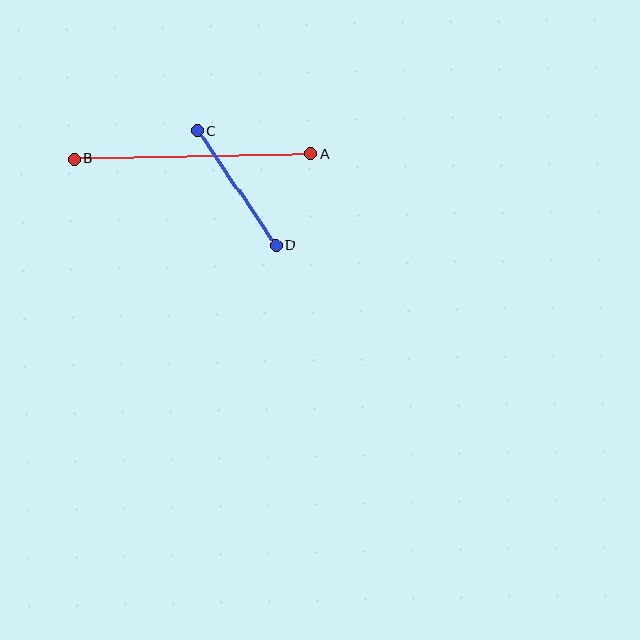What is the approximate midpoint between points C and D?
The midpoint is at approximately (237, 188) pixels.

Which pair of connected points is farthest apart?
Points A and B are farthest apart.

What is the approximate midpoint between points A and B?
The midpoint is at approximately (192, 156) pixels.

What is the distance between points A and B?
The distance is approximately 236 pixels.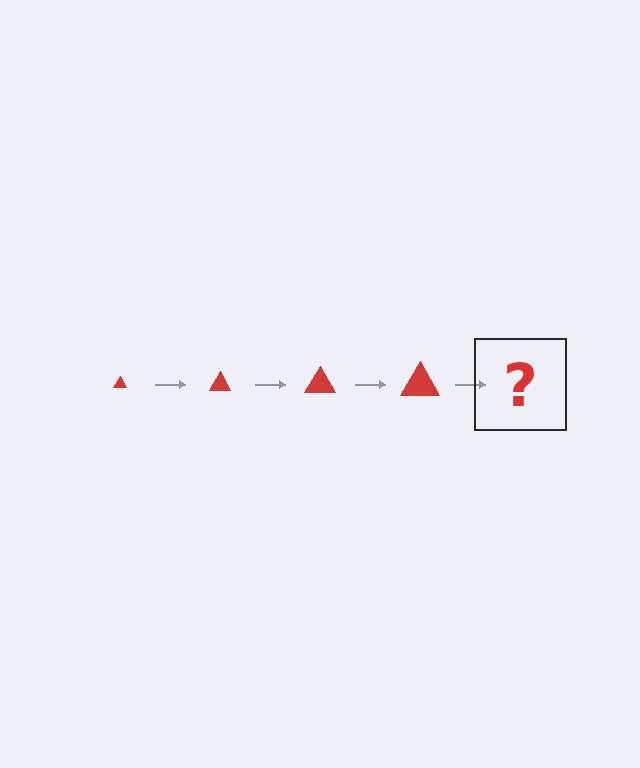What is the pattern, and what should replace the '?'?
The pattern is that the triangle gets progressively larger each step. The '?' should be a red triangle, larger than the previous one.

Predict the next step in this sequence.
The next step is a red triangle, larger than the previous one.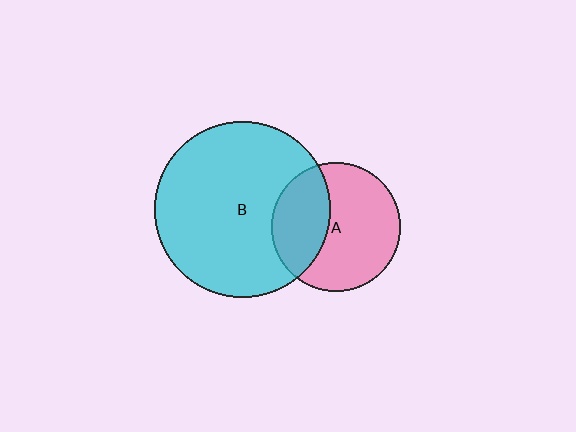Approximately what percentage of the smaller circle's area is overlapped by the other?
Approximately 35%.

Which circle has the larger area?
Circle B (cyan).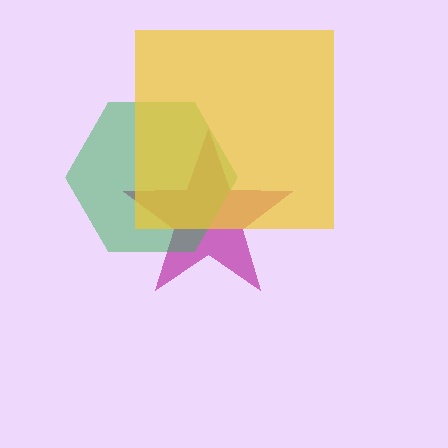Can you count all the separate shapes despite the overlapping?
Yes, there are 3 separate shapes.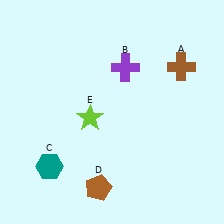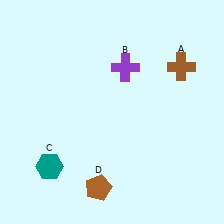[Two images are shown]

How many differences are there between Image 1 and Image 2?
There is 1 difference between the two images.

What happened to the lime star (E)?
The lime star (E) was removed in Image 2. It was in the bottom-left area of Image 1.